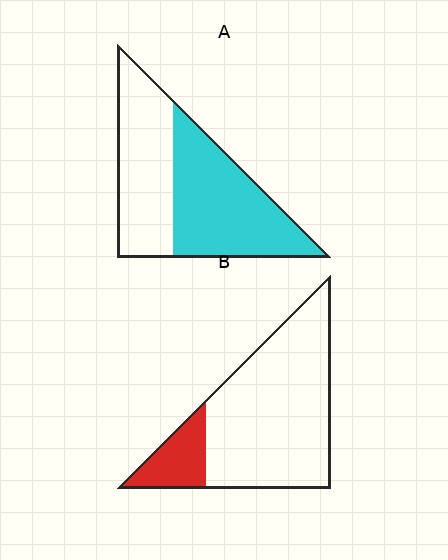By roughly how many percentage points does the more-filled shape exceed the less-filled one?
By roughly 35 percentage points (A over B).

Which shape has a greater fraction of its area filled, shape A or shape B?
Shape A.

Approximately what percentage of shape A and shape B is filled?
A is approximately 55% and B is approximately 15%.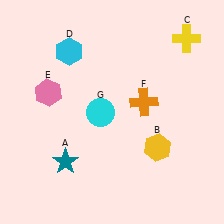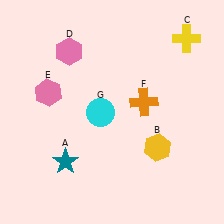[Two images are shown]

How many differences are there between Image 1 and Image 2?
There is 1 difference between the two images.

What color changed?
The hexagon (D) changed from cyan in Image 1 to pink in Image 2.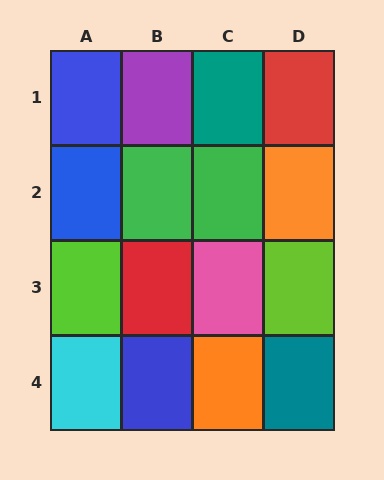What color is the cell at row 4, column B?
Blue.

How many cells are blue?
3 cells are blue.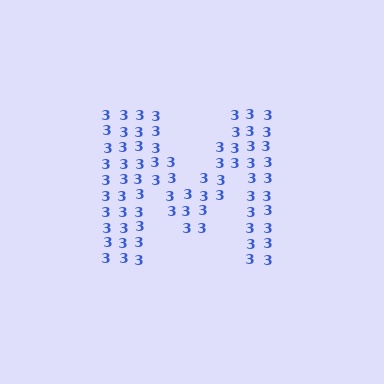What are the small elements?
The small elements are digit 3's.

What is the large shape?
The large shape is the letter M.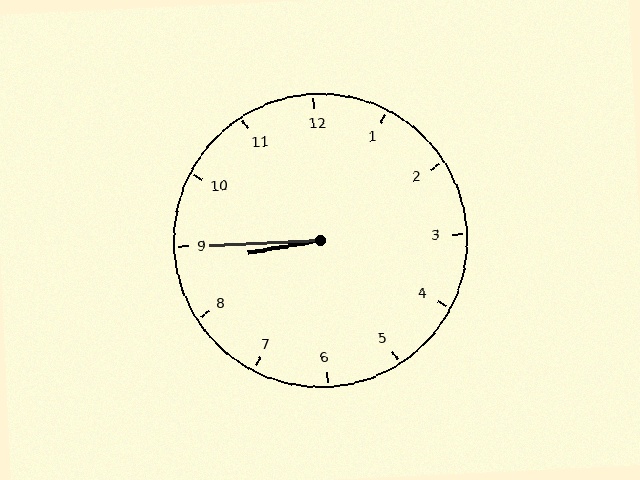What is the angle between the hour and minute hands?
Approximately 8 degrees.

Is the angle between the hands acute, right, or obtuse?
It is acute.